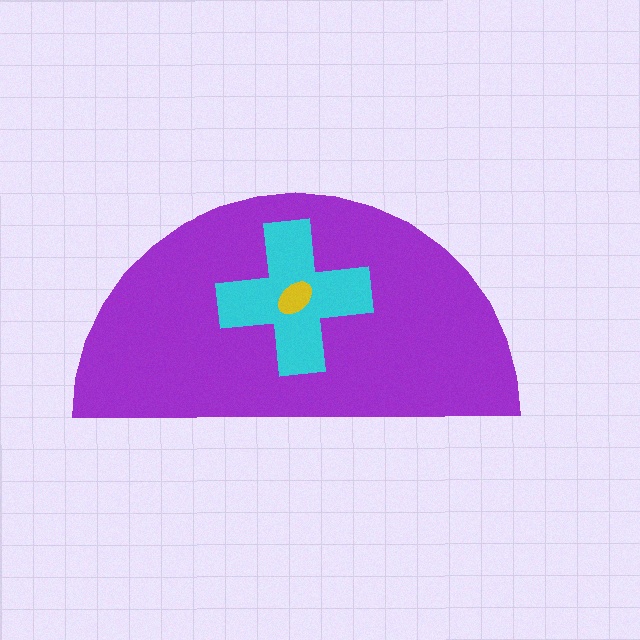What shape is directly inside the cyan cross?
The yellow ellipse.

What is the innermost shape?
The yellow ellipse.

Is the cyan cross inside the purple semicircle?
Yes.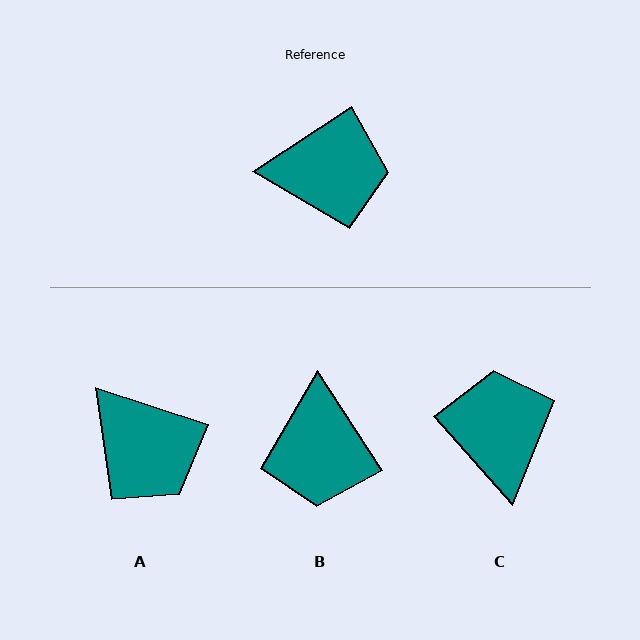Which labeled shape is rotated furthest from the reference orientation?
C, about 98 degrees away.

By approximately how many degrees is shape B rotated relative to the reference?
Approximately 90 degrees clockwise.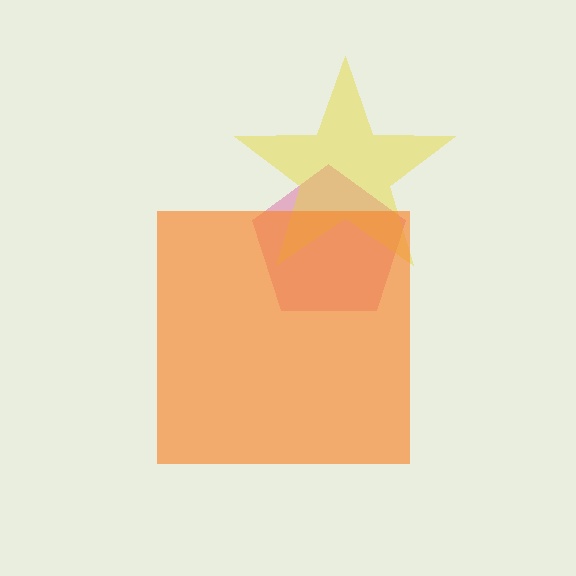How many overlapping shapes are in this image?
There are 3 overlapping shapes in the image.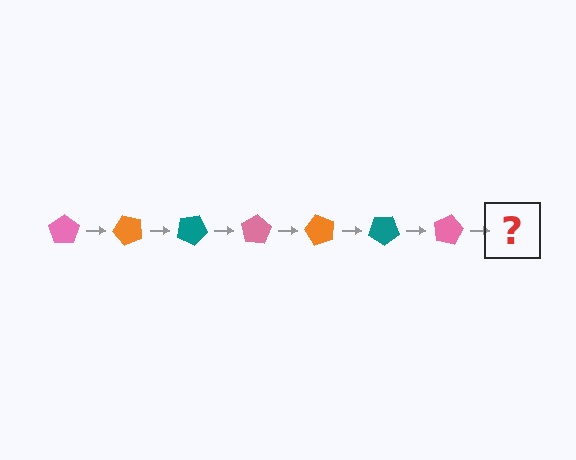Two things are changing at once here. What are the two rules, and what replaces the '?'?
The two rules are that it rotates 50 degrees each step and the color cycles through pink, orange, and teal. The '?' should be an orange pentagon, rotated 350 degrees from the start.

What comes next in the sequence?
The next element should be an orange pentagon, rotated 350 degrees from the start.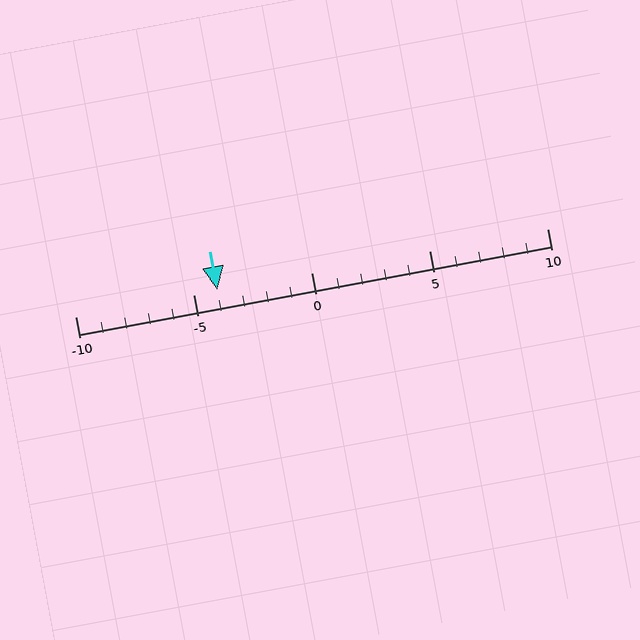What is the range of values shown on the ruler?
The ruler shows values from -10 to 10.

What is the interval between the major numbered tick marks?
The major tick marks are spaced 5 units apart.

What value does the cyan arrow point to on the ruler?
The cyan arrow points to approximately -4.